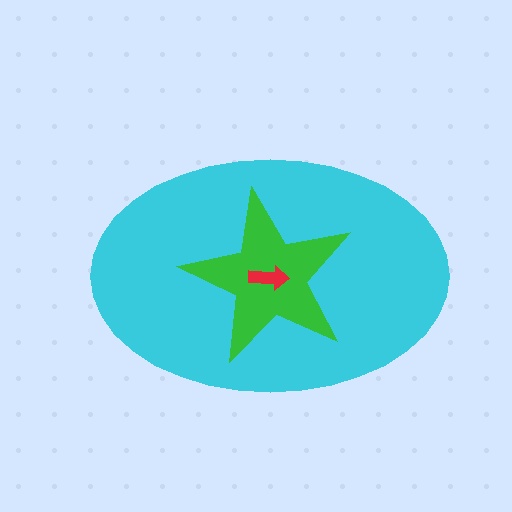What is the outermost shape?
The cyan ellipse.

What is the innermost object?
The red arrow.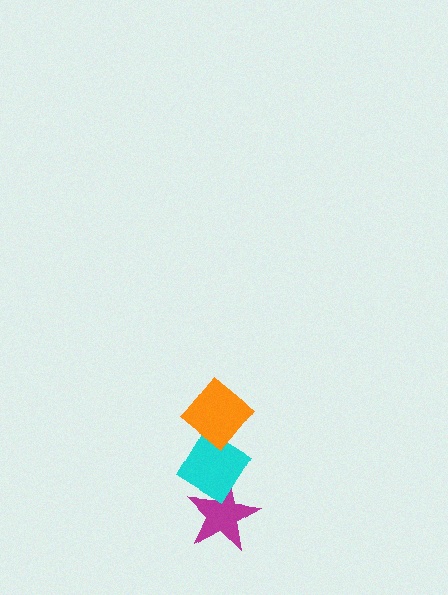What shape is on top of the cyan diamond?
The orange diamond is on top of the cyan diamond.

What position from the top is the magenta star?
The magenta star is 3rd from the top.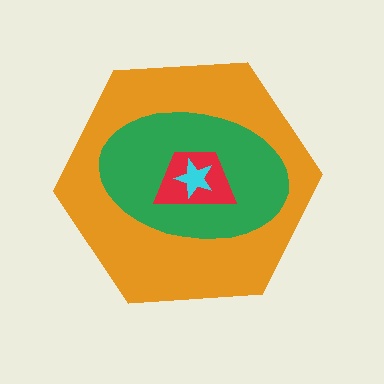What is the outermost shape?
The orange hexagon.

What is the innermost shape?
The cyan star.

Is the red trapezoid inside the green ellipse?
Yes.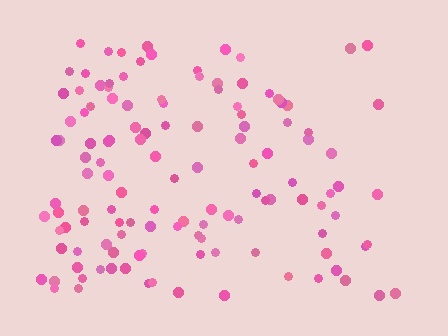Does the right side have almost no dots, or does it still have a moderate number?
Still a moderate number, just noticeably fewer than the left.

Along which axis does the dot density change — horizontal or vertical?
Horizontal.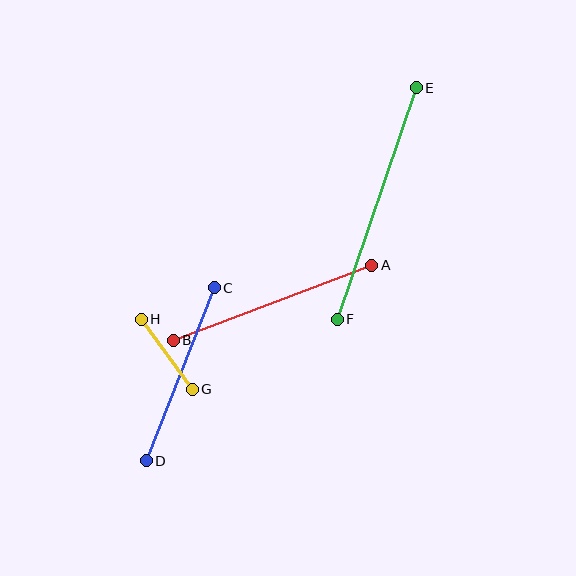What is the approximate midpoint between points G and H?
The midpoint is at approximately (167, 354) pixels.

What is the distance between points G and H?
The distance is approximately 87 pixels.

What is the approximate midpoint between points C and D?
The midpoint is at approximately (180, 374) pixels.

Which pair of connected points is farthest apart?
Points E and F are farthest apart.